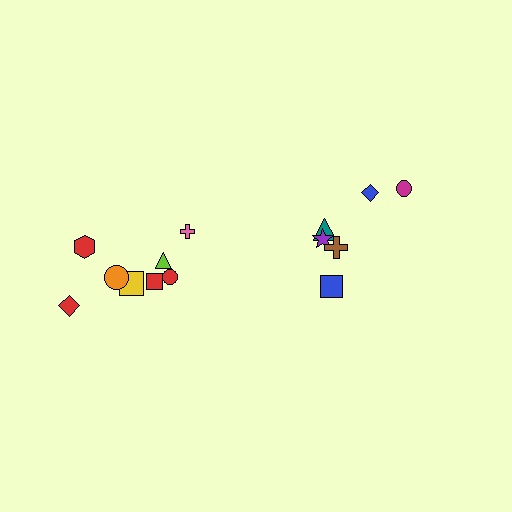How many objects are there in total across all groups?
There are 14 objects.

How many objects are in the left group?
There are 8 objects.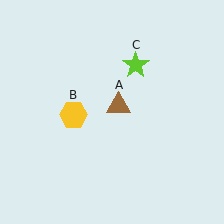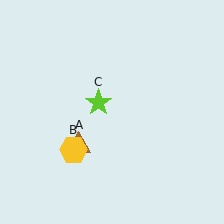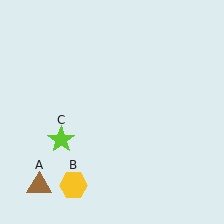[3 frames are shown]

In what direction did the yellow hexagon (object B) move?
The yellow hexagon (object B) moved down.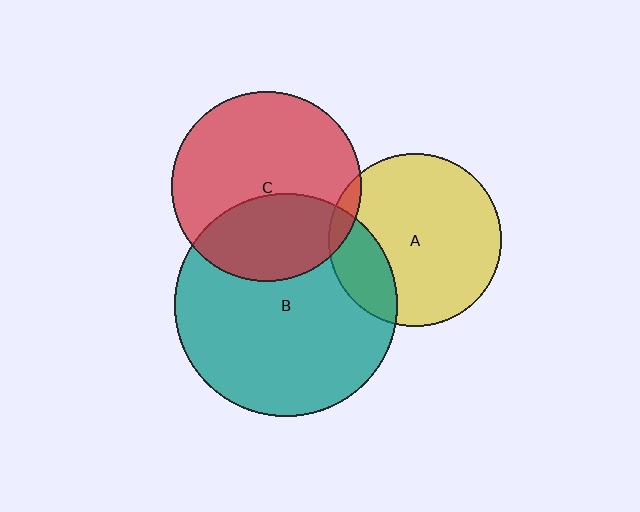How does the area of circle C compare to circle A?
Approximately 1.2 times.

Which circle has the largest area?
Circle B (teal).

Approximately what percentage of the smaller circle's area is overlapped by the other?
Approximately 5%.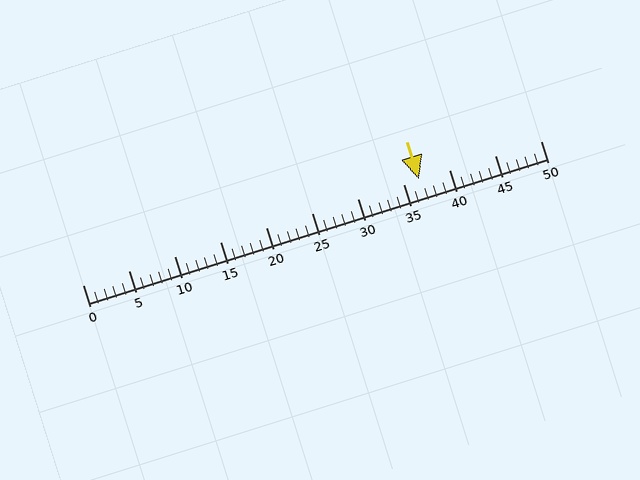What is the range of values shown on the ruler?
The ruler shows values from 0 to 50.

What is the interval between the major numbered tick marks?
The major tick marks are spaced 5 units apart.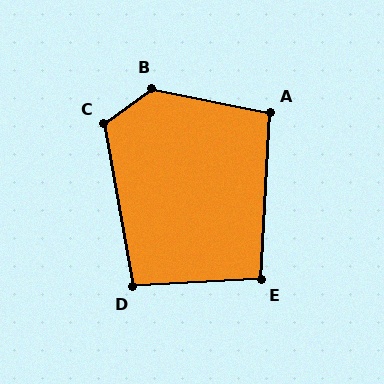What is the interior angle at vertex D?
Approximately 97 degrees (obtuse).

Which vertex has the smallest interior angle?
E, at approximately 96 degrees.